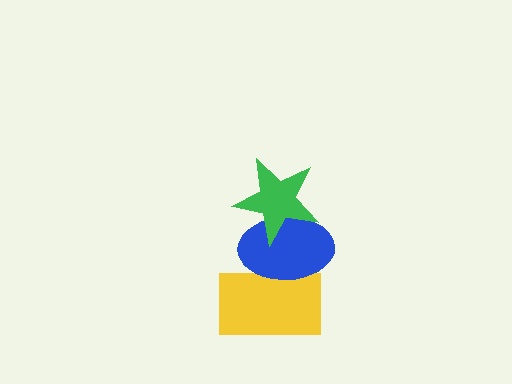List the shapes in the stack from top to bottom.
From top to bottom: the green star, the blue ellipse, the yellow rectangle.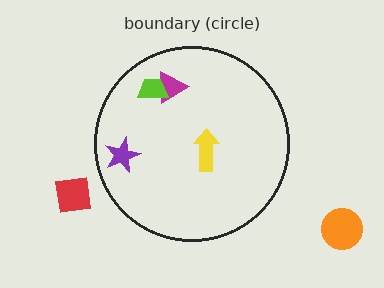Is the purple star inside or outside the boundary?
Inside.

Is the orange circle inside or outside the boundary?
Outside.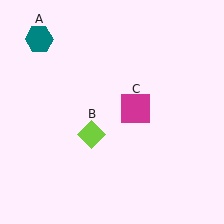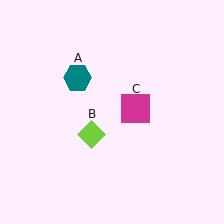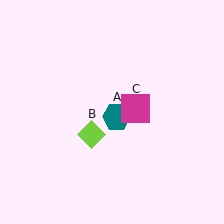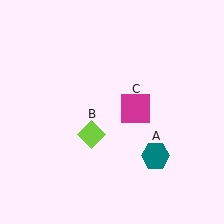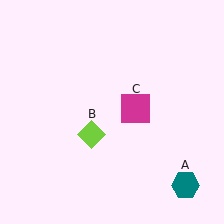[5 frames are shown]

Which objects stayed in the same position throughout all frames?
Lime diamond (object B) and magenta square (object C) remained stationary.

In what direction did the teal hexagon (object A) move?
The teal hexagon (object A) moved down and to the right.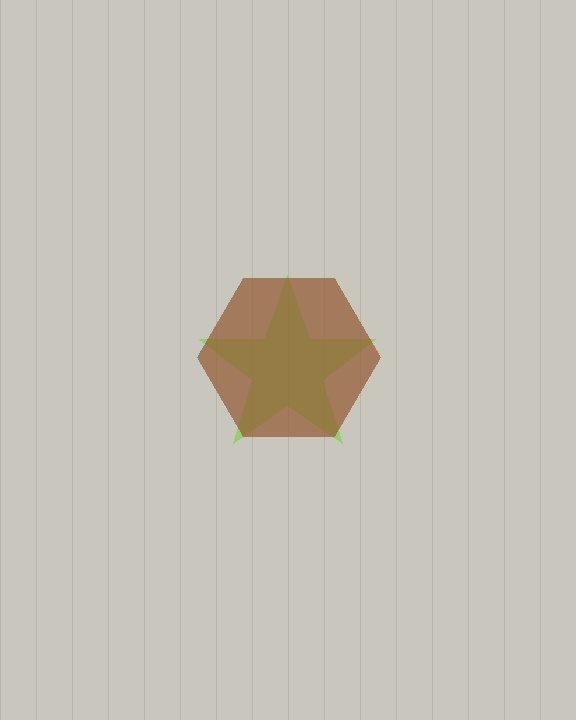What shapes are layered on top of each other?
The layered shapes are: a lime star, a brown hexagon.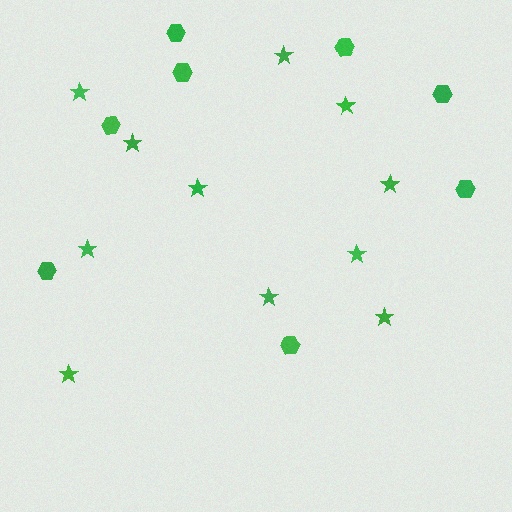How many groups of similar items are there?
There are 2 groups: one group of hexagons (8) and one group of stars (11).